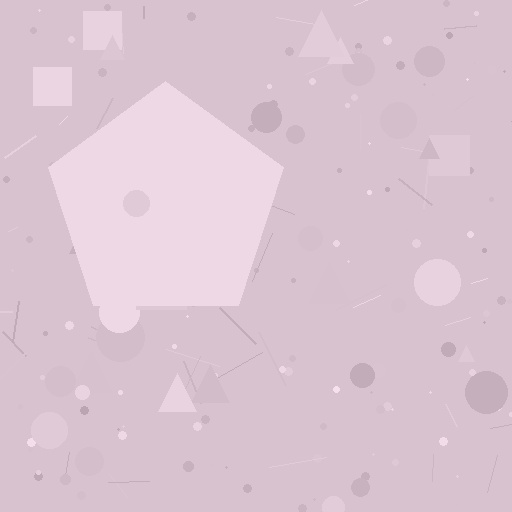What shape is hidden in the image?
A pentagon is hidden in the image.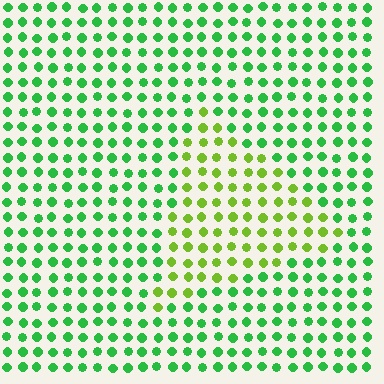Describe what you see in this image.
The image is filled with small green elements in a uniform arrangement. A triangle-shaped region is visible where the elements are tinted to a slightly different hue, forming a subtle color boundary.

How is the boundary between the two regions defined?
The boundary is defined purely by a slight shift in hue (about 40 degrees). Spacing, size, and orientation are identical on both sides.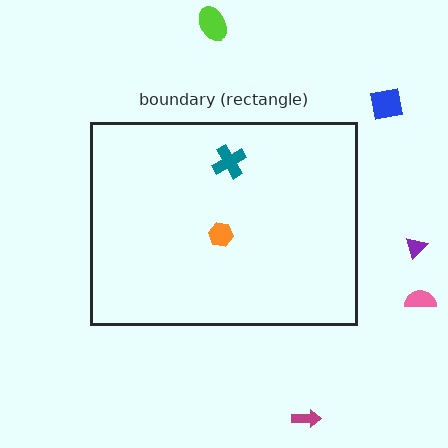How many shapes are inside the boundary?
2 inside, 5 outside.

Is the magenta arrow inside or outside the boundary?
Outside.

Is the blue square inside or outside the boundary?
Outside.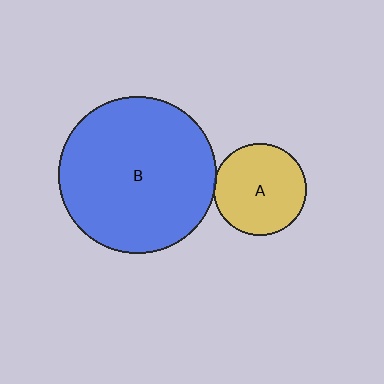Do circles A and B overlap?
Yes.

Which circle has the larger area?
Circle B (blue).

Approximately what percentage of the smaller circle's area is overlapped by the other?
Approximately 5%.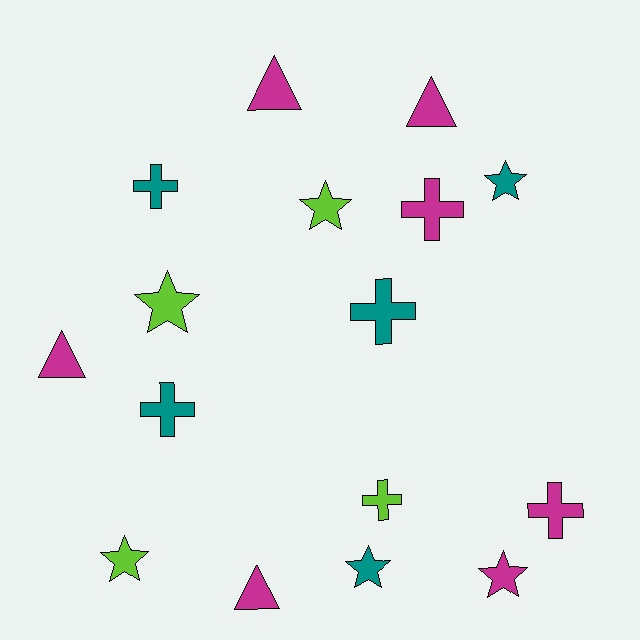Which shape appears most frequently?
Cross, with 6 objects.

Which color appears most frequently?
Magenta, with 7 objects.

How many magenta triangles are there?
There are 4 magenta triangles.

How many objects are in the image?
There are 16 objects.